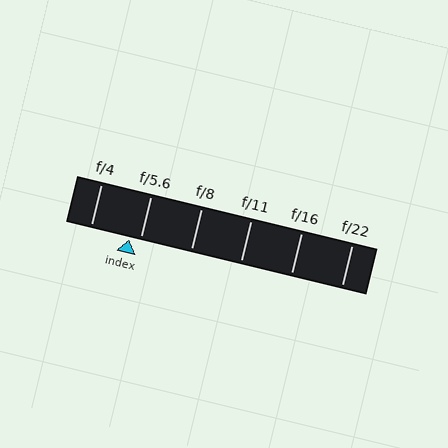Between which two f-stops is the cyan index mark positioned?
The index mark is between f/4 and f/5.6.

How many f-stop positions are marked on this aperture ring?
There are 6 f-stop positions marked.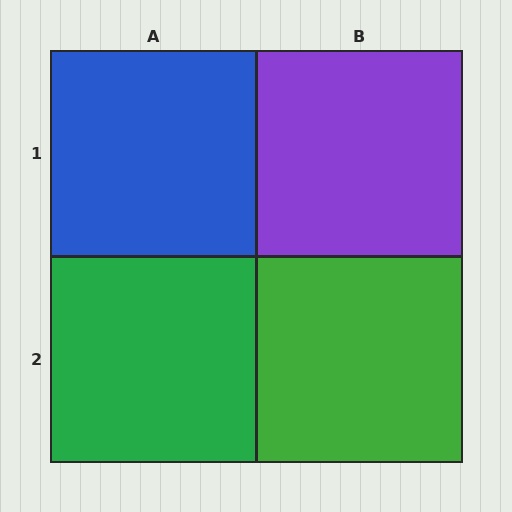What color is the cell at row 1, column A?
Blue.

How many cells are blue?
1 cell is blue.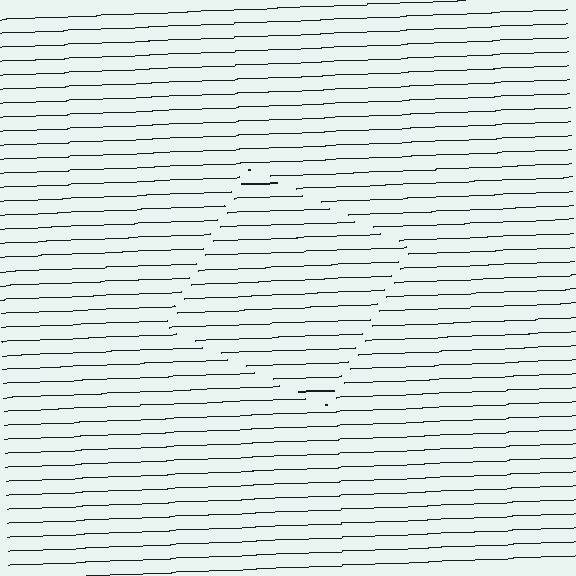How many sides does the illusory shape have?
4 sides — the line-ends trace a square.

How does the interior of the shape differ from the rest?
The interior of the shape contains the same grating, shifted by half a period — the contour is defined by the phase discontinuity where line-ends from the inner and outer gratings abut.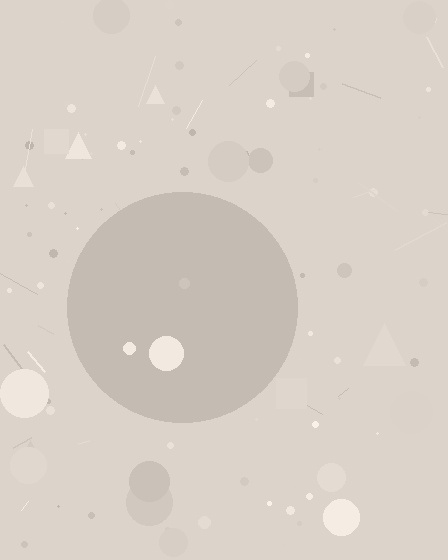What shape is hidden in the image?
A circle is hidden in the image.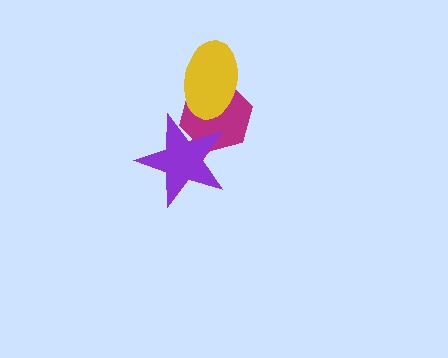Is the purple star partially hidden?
No, no other shape covers it.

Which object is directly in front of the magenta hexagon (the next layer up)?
The purple star is directly in front of the magenta hexagon.